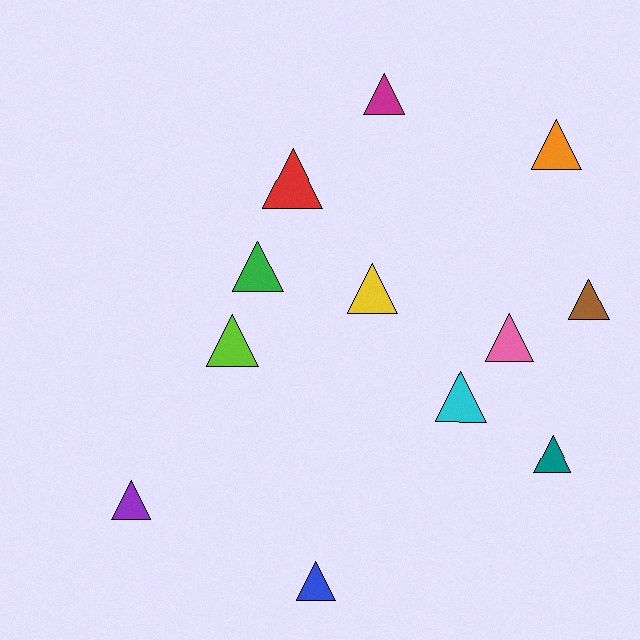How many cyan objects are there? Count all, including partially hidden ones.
There is 1 cyan object.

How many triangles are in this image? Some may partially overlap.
There are 12 triangles.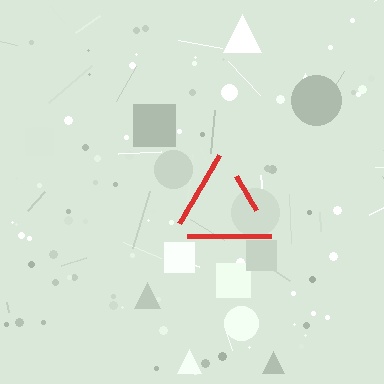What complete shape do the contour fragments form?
The contour fragments form a triangle.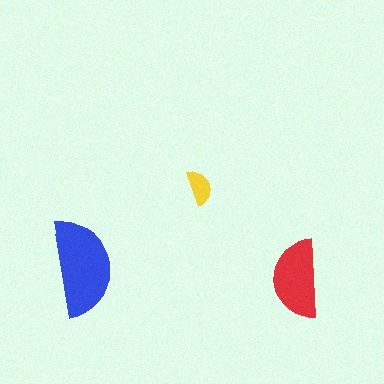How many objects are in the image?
There are 3 objects in the image.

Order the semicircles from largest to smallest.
the blue one, the red one, the yellow one.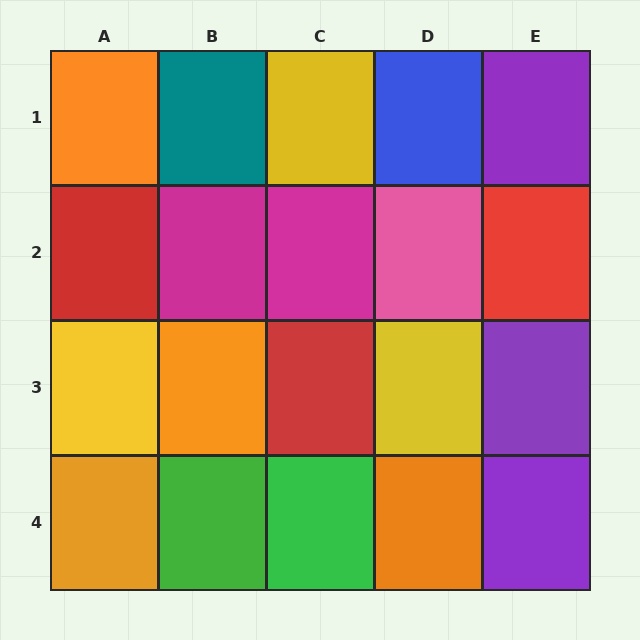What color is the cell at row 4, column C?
Green.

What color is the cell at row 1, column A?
Orange.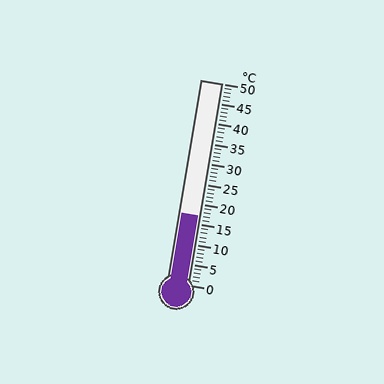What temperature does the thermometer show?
The thermometer shows approximately 17°C.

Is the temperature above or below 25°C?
The temperature is below 25°C.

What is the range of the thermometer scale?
The thermometer scale ranges from 0°C to 50°C.